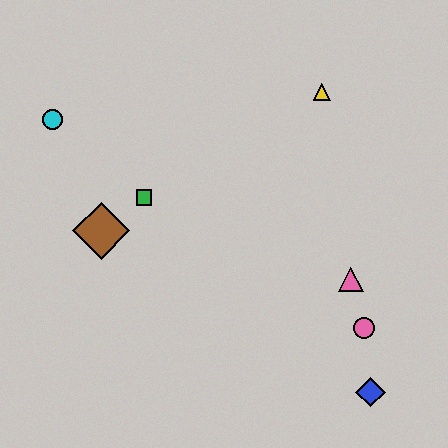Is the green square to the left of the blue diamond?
Yes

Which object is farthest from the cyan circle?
The blue diamond is farthest from the cyan circle.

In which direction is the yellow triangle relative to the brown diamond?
The yellow triangle is to the right of the brown diamond.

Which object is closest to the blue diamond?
The pink circle is closest to the blue diamond.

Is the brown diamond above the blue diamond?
Yes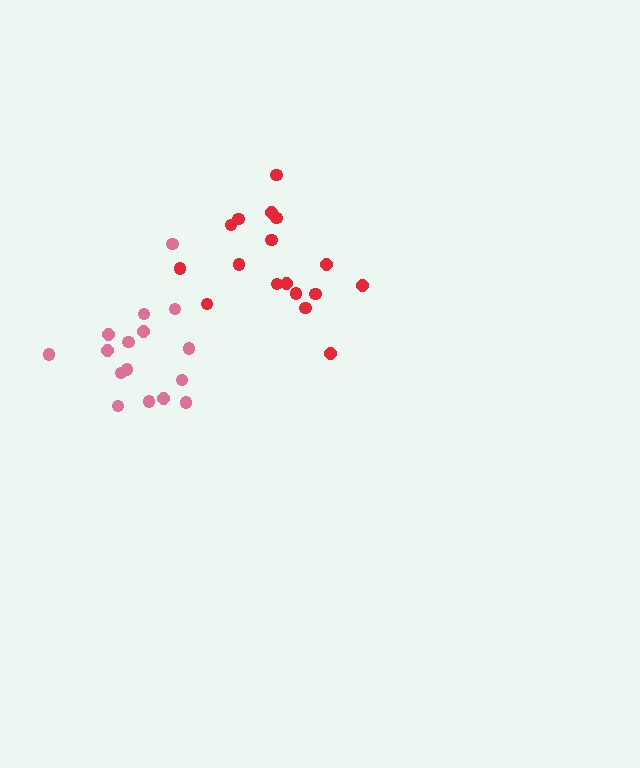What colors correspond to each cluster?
The clusters are colored: red, pink.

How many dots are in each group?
Group 1: 17 dots, Group 2: 16 dots (33 total).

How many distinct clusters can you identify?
There are 2 distinct clusters.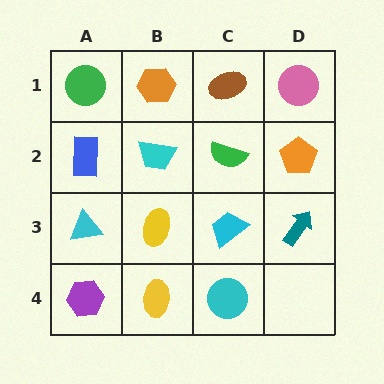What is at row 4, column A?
A purple hexagon.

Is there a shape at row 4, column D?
No, that cell is empty.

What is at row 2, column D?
An orange pentagon.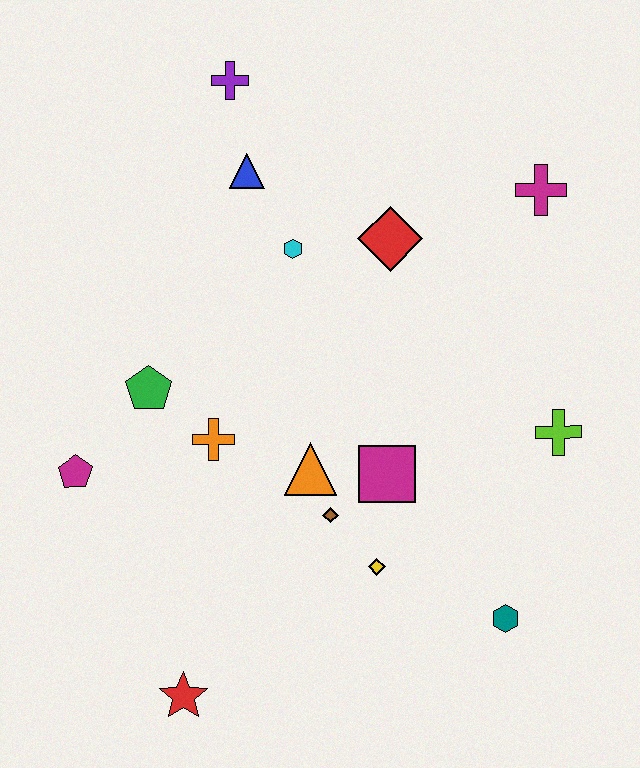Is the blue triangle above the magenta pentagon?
Yes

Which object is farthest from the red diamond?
The red star is farthest from the red diamond.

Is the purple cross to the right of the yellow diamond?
No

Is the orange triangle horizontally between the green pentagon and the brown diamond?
Yes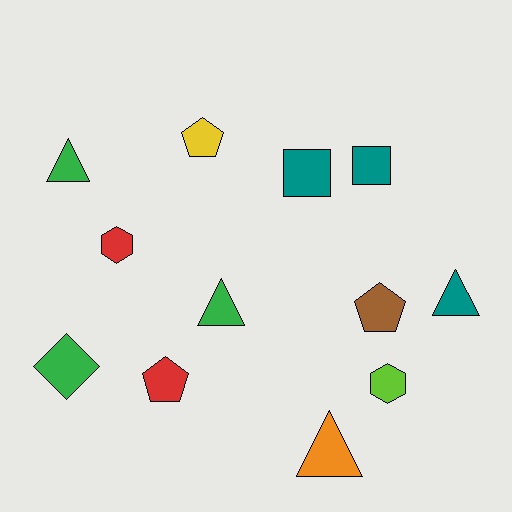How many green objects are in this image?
There are 3 green objects.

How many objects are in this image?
There are 12 objects.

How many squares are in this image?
There are 2 squares.